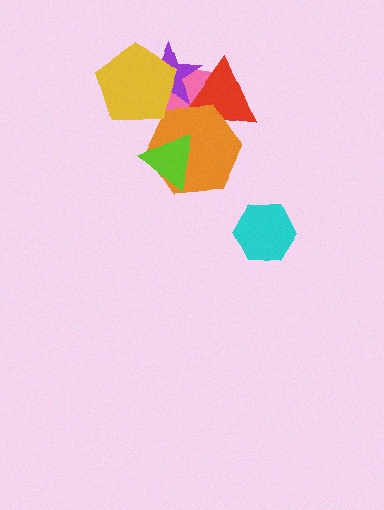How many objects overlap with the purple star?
3 objects overlap with the purple star.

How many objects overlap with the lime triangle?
1 object overlaps with the lime triangle.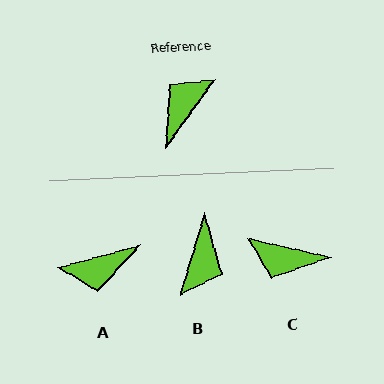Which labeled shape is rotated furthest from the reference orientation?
B, about 160 degrees away.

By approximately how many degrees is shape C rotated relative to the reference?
Approximately 113 degrees counter-clockwise.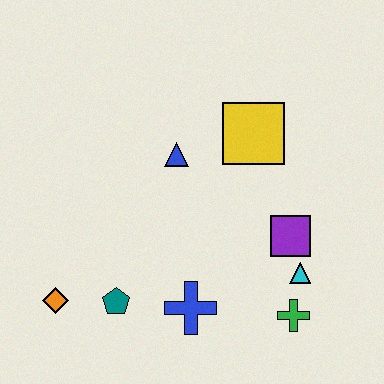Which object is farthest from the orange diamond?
The yellow square is farthest from the orange diamond.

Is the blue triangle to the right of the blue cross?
No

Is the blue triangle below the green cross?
No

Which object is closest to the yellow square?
The blue triangle is closest to the yellow square.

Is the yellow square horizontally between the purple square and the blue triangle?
Yes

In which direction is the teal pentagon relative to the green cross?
The teal pentagon is to the left of the green cross.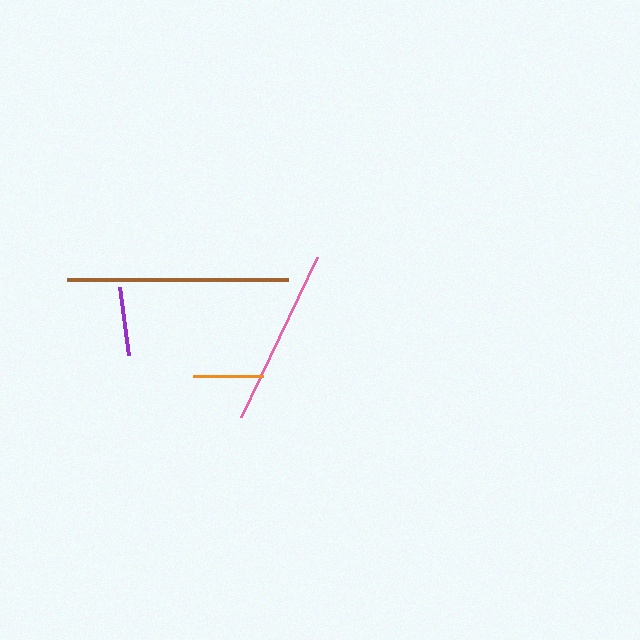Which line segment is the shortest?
The purple line is the shortest at approximately 69 pixels.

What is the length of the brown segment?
The brown segment is approximately 221 pixels long.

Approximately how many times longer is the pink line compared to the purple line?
The pink line is approximately 2.6 times the length of the purple line.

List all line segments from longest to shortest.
From longest to shortest: brown, pink, orange, purple.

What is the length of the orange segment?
The orange segment is approximately 70 pixels long.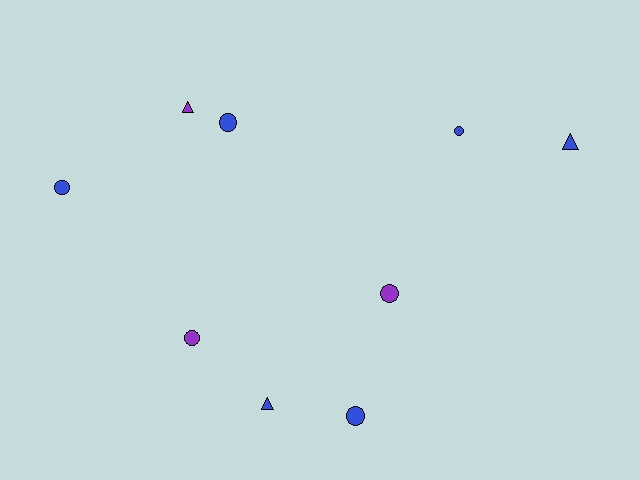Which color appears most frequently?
Blue, with 6 objects.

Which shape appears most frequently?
Circle, with 6 objects.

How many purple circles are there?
There are 2 purple circles.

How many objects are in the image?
There are 9 objects.